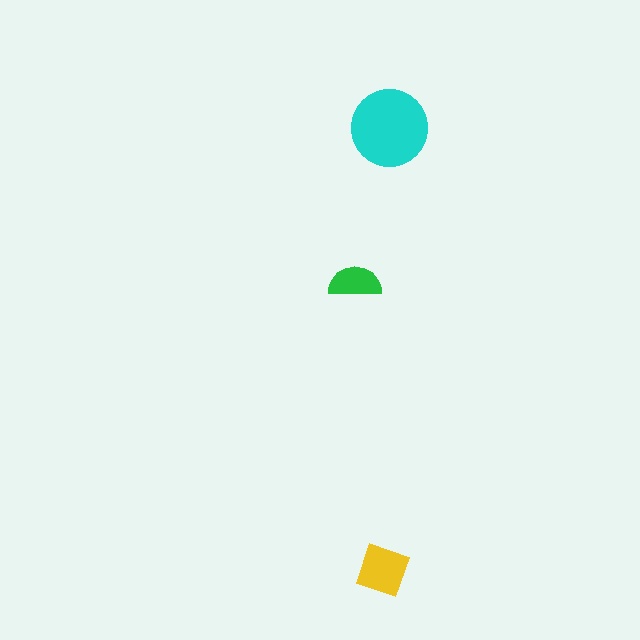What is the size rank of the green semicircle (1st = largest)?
3rd.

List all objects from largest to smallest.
The cyan circle, the yellow diamond, the green semicircle.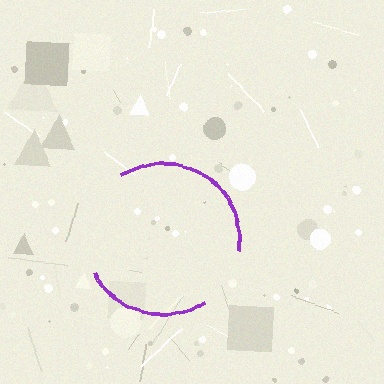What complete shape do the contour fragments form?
The contour fragments form a circle.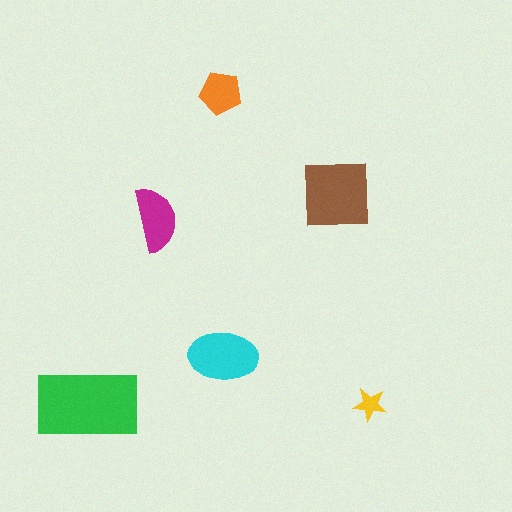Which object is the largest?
The green rectangle.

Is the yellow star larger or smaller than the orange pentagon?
Smaller.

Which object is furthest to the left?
The green rectangle is leftmost.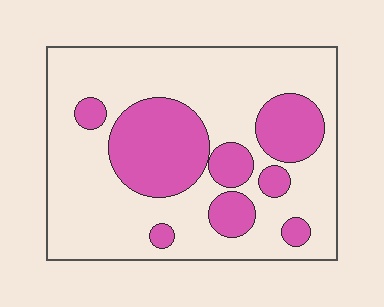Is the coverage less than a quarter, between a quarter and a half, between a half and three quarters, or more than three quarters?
Between a quarter and a half.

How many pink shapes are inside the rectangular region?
8.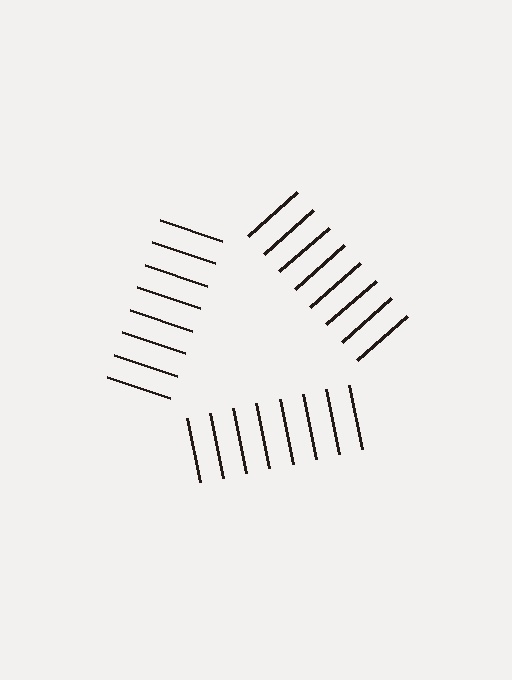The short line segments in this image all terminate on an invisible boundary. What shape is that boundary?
An illusory triangle — the line segments terminate on its edges but no continuous stroke is drawn.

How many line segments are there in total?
24 — 8 along each of the 3 edges.